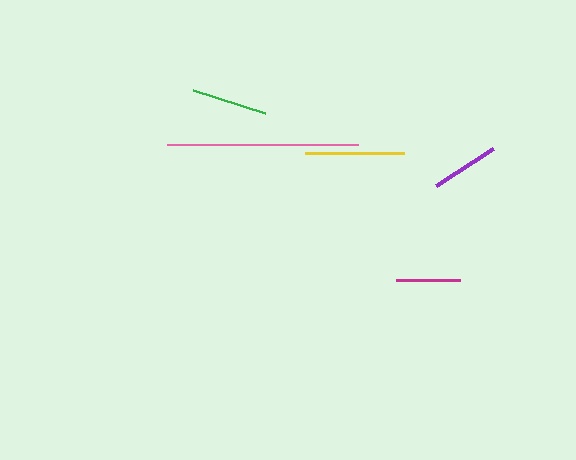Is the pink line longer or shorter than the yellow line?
The pink line is longer than the yellow line.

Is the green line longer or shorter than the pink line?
The pink line is longer than the green line.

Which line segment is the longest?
The pink line is the longest at approximately 192 pixels.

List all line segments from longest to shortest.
From longest to shortest: pink, yellow, green, purple, magenta.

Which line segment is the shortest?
The magenta line is the shortest at approximately 64 pixels.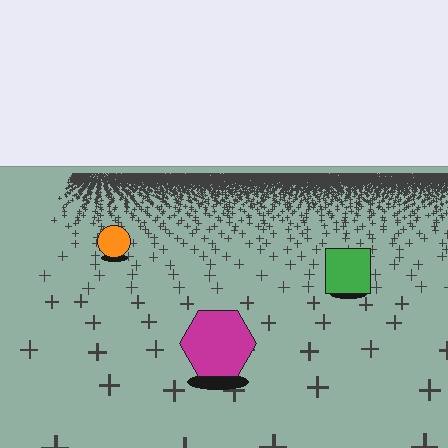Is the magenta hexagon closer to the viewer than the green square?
Yes. The magenta hexagon is closer — you can tell from the texture gradient: the ground texture is coarser near it.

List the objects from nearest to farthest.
From nearest to farthest: the magenta hexagon, the green square, the orange circle.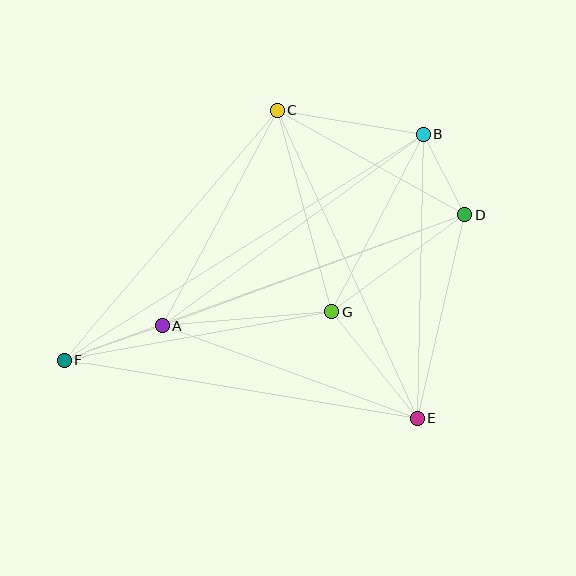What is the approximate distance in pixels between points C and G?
The distance between C and G is approximately 209 pixels.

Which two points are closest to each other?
Points B and D are closest to each other.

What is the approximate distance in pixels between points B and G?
The distance between B and G is approximately 200 pixels.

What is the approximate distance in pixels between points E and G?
The distance between E and G is approximately 136 pixels.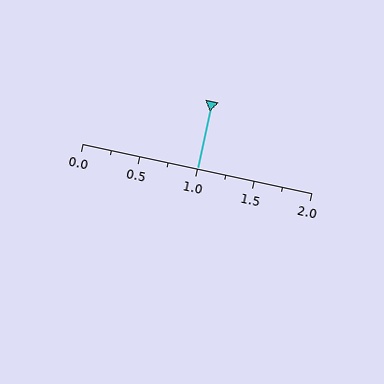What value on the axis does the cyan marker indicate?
The marker indicates approximately 1.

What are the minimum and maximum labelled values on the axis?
The axis runs from 0.0 to 2.0.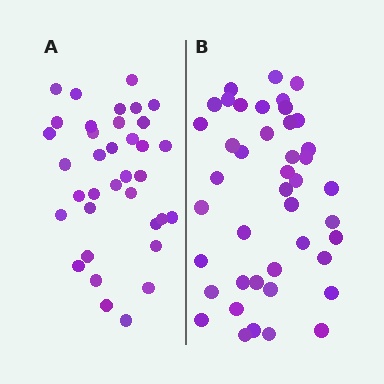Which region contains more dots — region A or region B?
Region B (the right region) has more dots.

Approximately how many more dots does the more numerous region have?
Region B has roughly 8 or so more dots than region A.